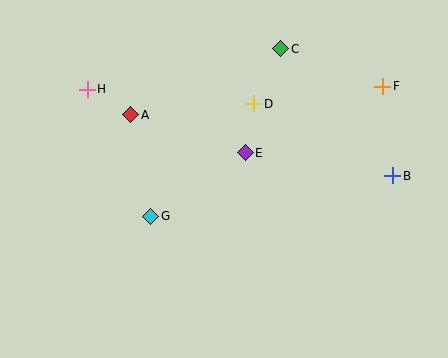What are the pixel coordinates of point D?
Point D is at (254, 104).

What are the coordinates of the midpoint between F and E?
The midpoint between F and E is at (314, 119).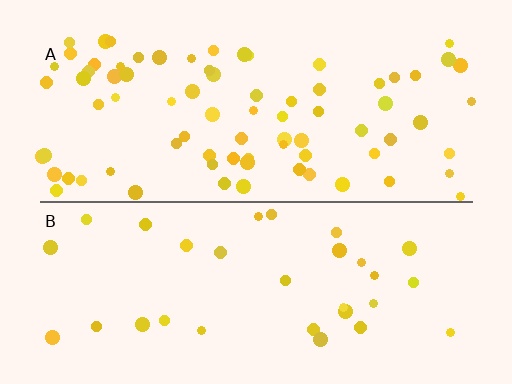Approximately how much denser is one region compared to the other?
Approximately 2.5× — region A over region B.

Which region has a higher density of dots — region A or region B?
A (the top).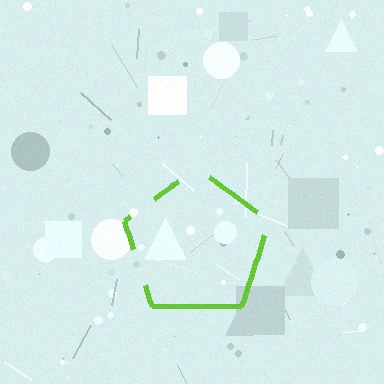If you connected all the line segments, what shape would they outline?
They would outline a pentagon.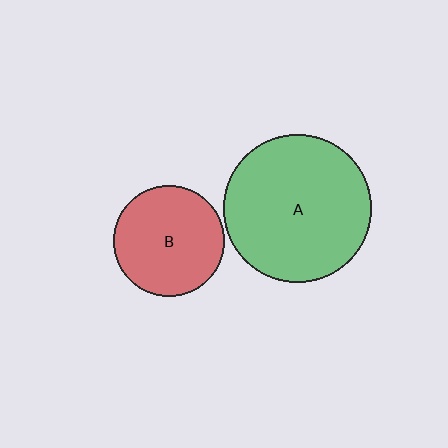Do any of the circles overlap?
No, none of the circles overlap.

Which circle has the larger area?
Circle A (green).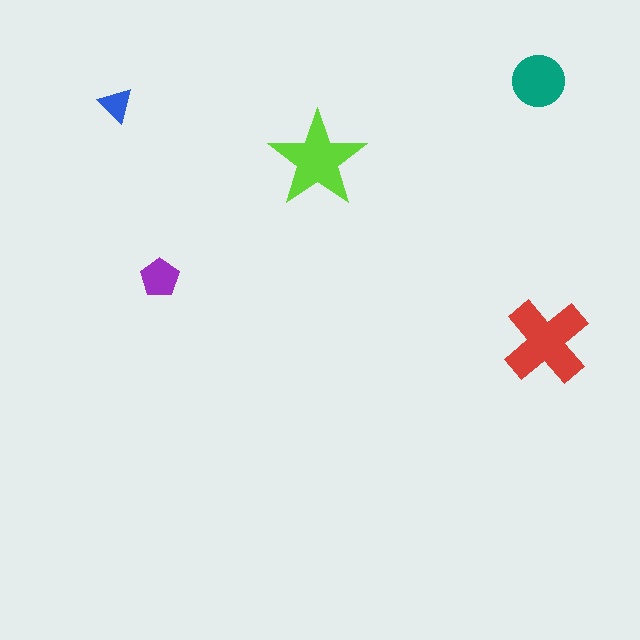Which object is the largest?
The red cross.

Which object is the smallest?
The blue triangle.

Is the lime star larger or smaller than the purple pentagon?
Larger.